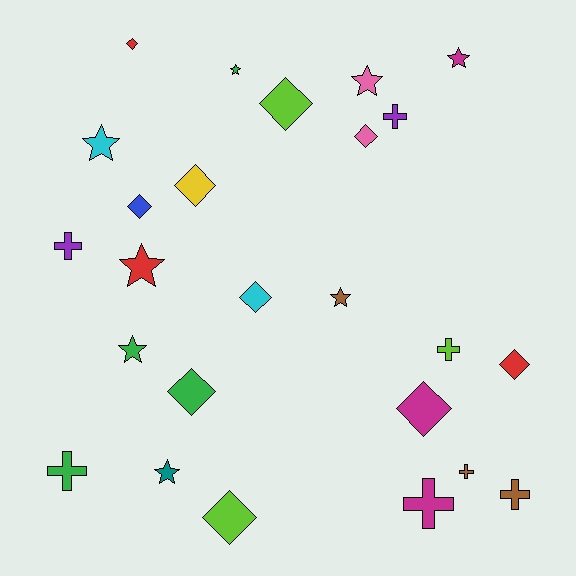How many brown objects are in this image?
There are 3 brown objects.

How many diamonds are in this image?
There are 10 diamonds.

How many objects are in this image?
There are 25 objects.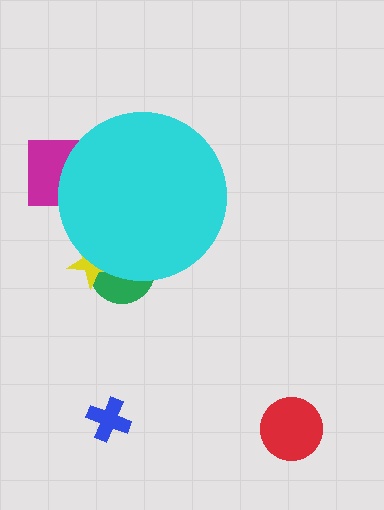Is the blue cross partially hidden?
No, the blue cross is fully visible.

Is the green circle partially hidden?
Yes, the green circle is partially hidden behind the cyan circle.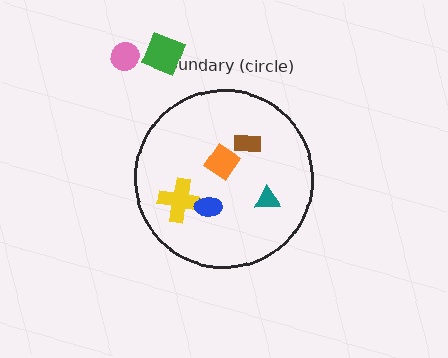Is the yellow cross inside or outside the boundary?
Inside.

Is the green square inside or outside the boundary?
Outside.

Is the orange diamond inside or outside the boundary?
Inside.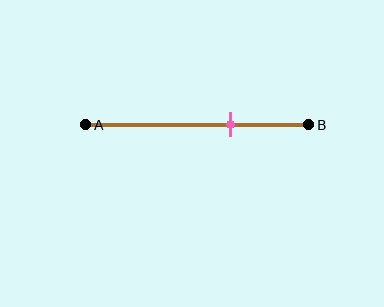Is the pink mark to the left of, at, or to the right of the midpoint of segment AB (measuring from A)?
The pink mark is to the right of the midpoint of segment AB.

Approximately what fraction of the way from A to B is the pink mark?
The pink mark is approximately 65% of the way from A to B.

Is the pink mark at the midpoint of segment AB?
No, the mark is at about 65% from A, not at the 50% midpoint.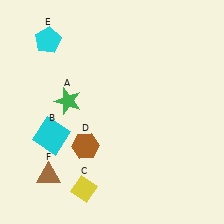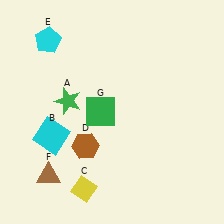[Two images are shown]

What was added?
A green square (G) was added in Image 2.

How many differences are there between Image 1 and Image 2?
There is 1 difference between the two images.